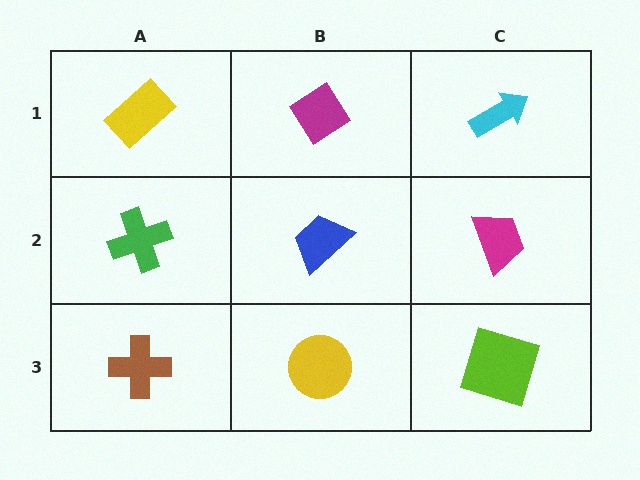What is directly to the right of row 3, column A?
A yellow circle.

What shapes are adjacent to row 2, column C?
A cyan arrow (row 1, column C), a lime square (row 3, column C), a blue trapezoid (row 2, column B).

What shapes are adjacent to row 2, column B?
A magenta diamond (row 1, column B), a yellow circle (row 3, column B), a green cross (row 2, column A), a magenta trapezoid (row 2, column C).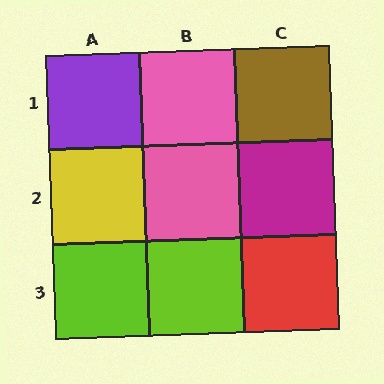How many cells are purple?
1 cell is purple.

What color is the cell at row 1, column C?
Brown.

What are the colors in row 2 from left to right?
Yellow, pink, magenta.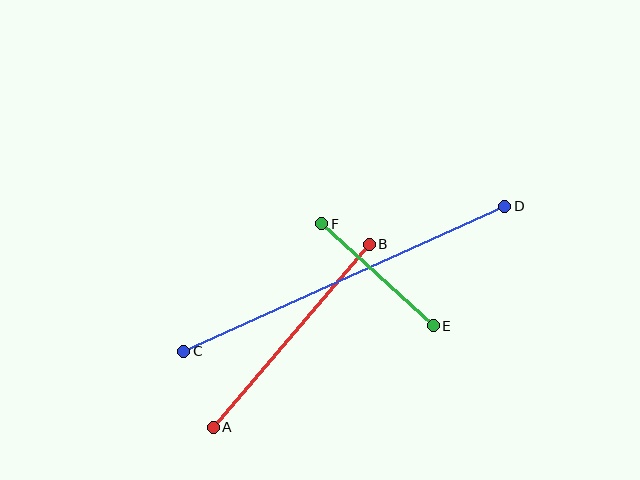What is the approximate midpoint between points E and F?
The midpoint is at approximately (377, 275) pixels.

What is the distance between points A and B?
The distance is approximately 240 pixels.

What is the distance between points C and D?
The distance is approximately 352 pixels.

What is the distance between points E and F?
The distance is approximately 151 pixels.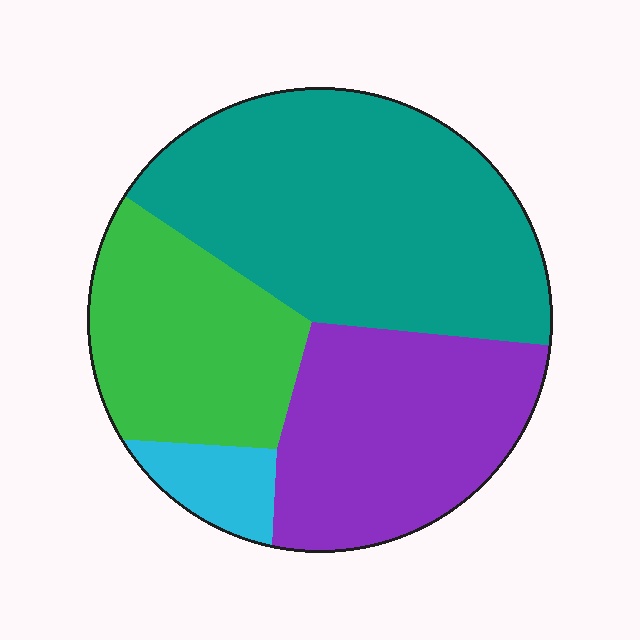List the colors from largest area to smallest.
From largest to smallest: teal, purple, green, cyan.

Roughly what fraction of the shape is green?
Green covers around 25% of the shape.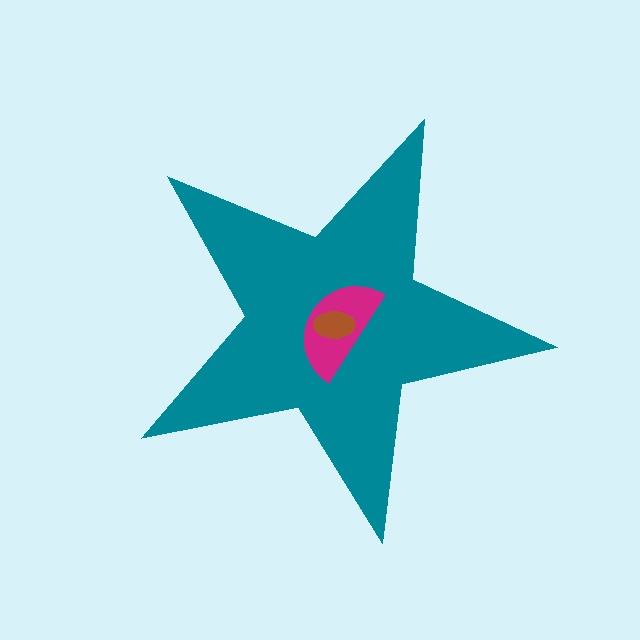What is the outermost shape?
The teal star.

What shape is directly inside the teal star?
The magenta semicircle.